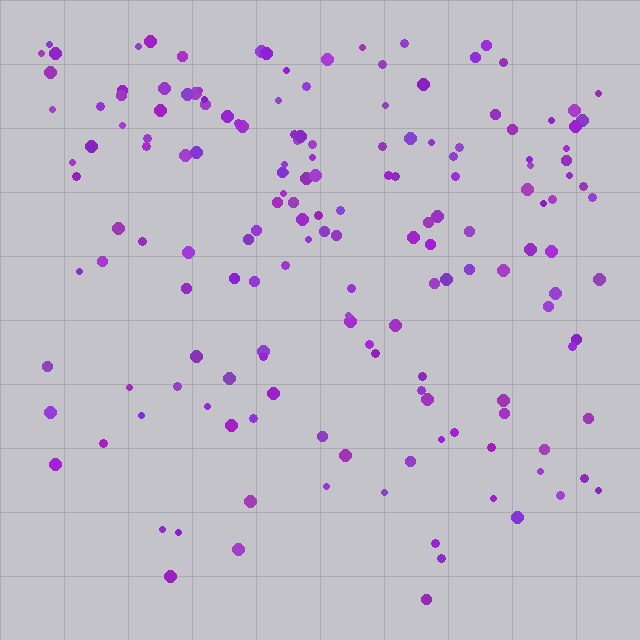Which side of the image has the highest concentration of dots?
The top.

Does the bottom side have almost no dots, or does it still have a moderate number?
Still a moderate number, just noticeably fewer than the top.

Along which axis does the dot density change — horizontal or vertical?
Vertical.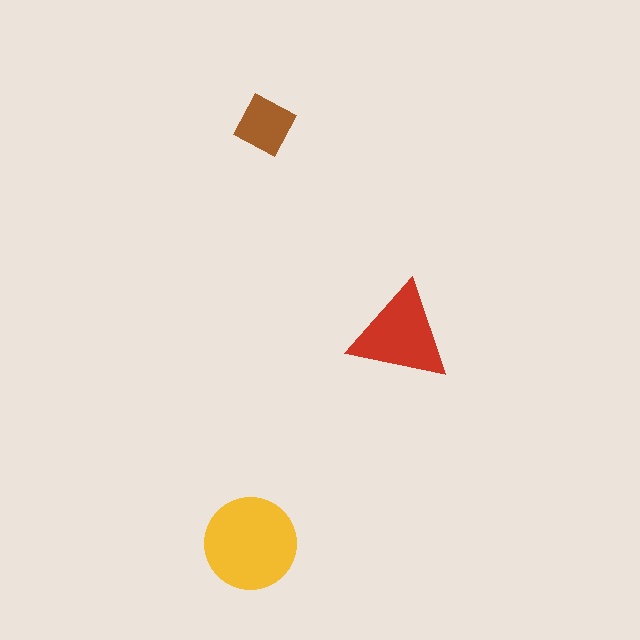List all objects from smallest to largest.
The brown square, the red triangle, the yellow circle.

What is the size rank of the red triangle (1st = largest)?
2nd.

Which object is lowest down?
The yellow circle is bottommost.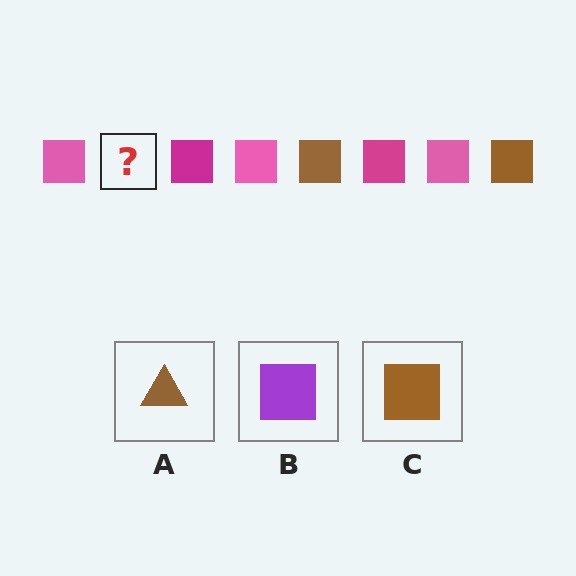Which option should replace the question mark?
Option C.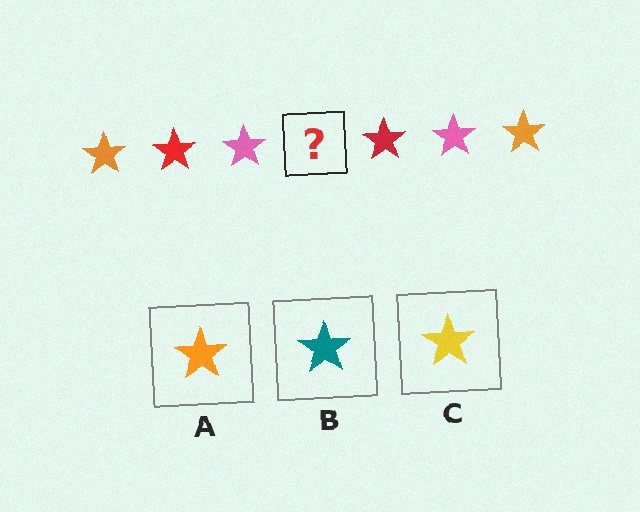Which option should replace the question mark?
Option A.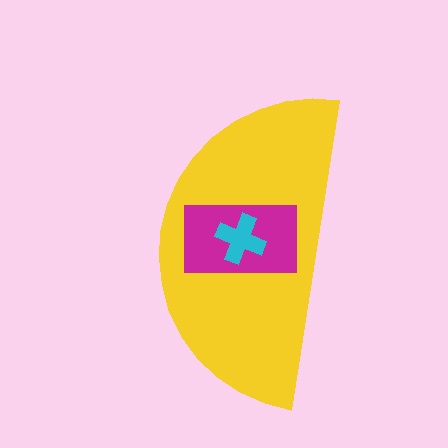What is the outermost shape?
The yellow semicircle.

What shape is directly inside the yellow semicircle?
The magenta rectangle.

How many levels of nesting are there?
3.